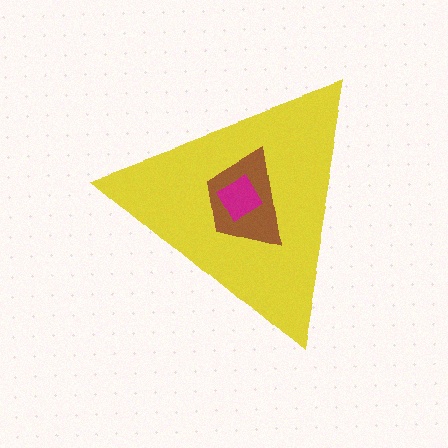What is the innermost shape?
The magenta diamond.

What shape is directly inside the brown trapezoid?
The magenta diamond.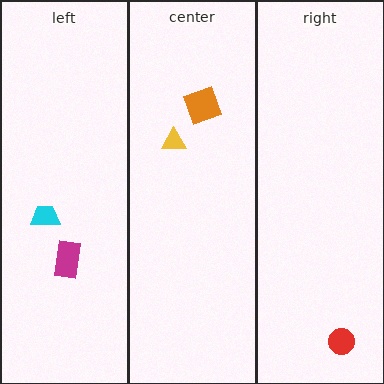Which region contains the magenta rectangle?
The left region.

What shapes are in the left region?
The cyan trapezoid, the magenta rectangle.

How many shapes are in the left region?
2.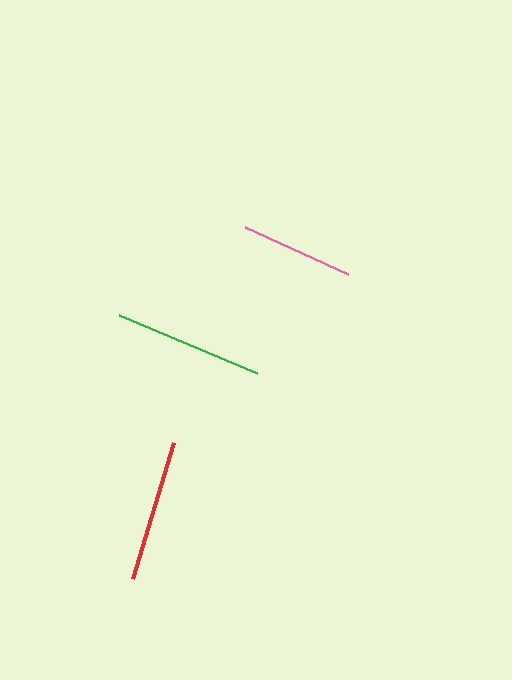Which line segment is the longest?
The green line is the longest at approximately 150 pixels.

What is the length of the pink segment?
The pink segment is approximately 113 pixels long.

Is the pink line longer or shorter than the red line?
The red line is longer than the pink line.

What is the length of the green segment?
The green segment is approximately 150 pixels long.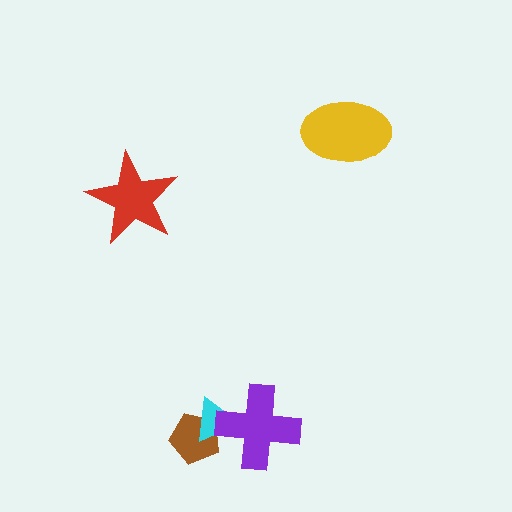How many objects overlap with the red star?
0 objects overlap with the red star.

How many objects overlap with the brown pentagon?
1 object overlaps with the brown pentagon.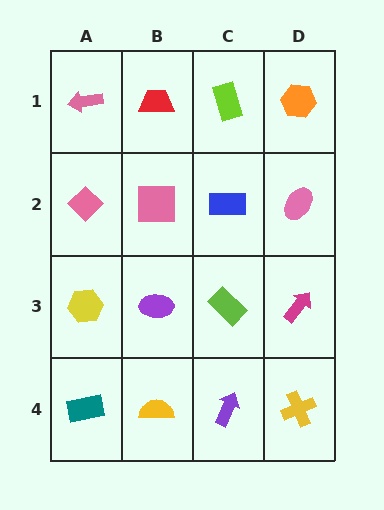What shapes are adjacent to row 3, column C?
A blue rectangle (row 2, column C), a purple arrow (row 4, column C), a purple ellipse (row 3, column B), a magenta arrow (row 3, column D).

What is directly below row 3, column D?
A yellow cross.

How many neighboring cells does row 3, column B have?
4.